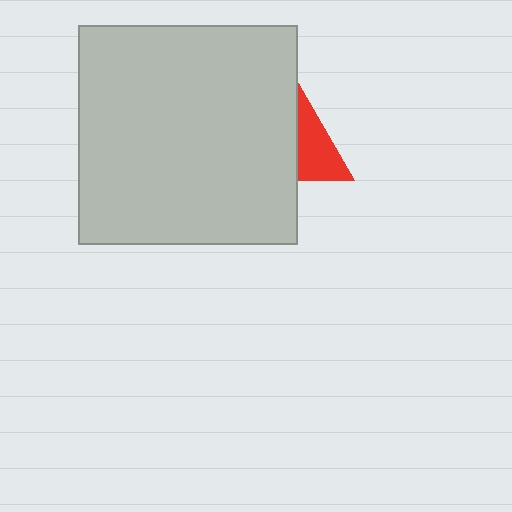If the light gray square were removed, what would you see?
You would see the complete red triangle.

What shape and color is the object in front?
The object in front is a light gray square.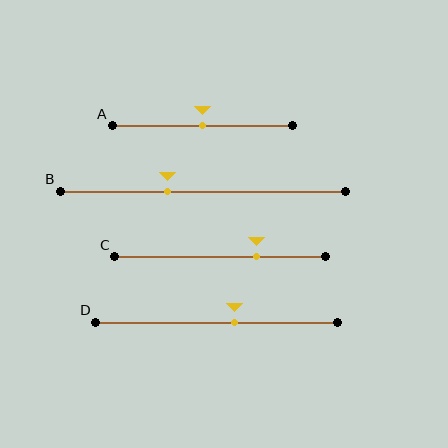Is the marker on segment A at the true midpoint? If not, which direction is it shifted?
Yes, the marker on segment A is at the true midpoint.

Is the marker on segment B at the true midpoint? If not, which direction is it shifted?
No, the marker on segment B is shifted to the left by about 12% of the segment length.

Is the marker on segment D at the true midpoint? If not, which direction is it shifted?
No, the marker on segment D is shifted to the right by about 7% of the segment length.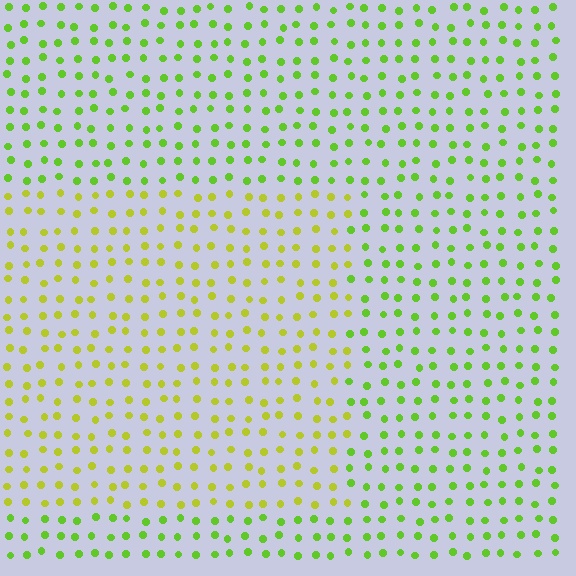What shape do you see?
I see a rectangle.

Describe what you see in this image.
The image is filled with small lime elements in a uniform arrangement. A rectangle-shaped region is visible where the elements are tinted to a slightly different hue, forming a subtle color boundary.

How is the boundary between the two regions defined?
The boundary is defined purely by a slight shift in hue (about 31 degrees). Spacing, size, and orientation are identical on both sides.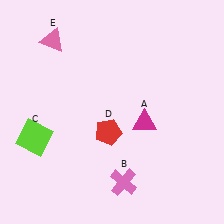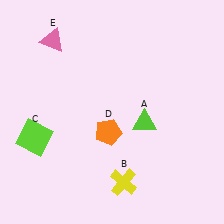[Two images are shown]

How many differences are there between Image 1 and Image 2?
There are 3 differences between the two images.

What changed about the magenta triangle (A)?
In Image 1, A is magenta. In Image 2, it changed to lime.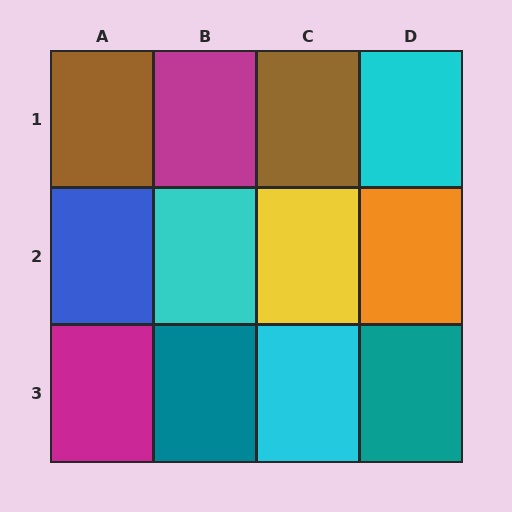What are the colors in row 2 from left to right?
Blue, cyan, yellow, orange.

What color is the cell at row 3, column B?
Teal.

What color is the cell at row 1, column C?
Brown.